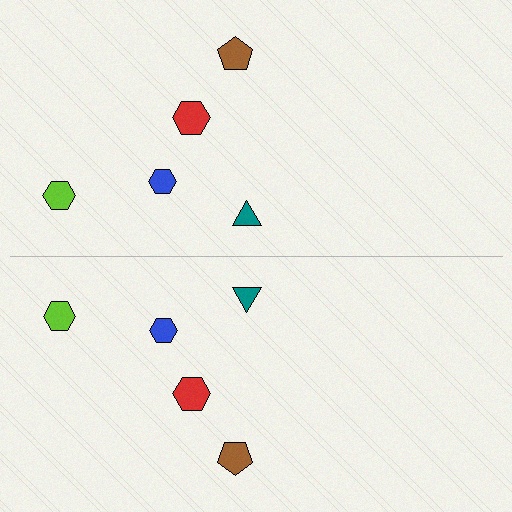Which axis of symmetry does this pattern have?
The pattern has a horizontal axis of symmetry running through the center of the image.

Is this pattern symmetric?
Yes, this pattern has bilateral (reflection) symmetry.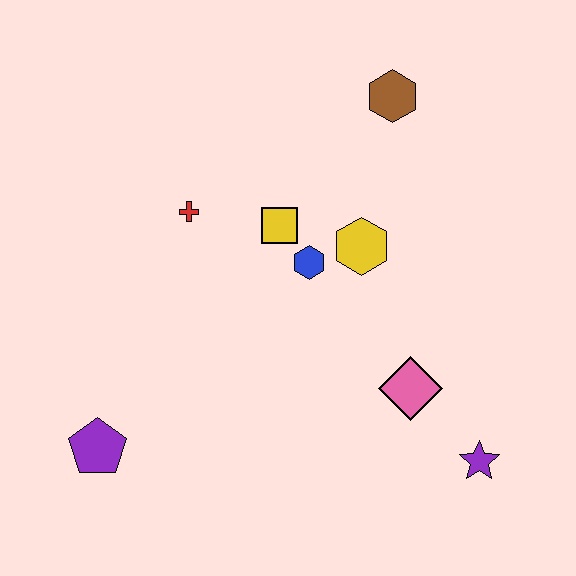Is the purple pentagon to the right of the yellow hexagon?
No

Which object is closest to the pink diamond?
The purple star is closest to the pink diamond.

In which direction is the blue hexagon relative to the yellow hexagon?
The blue hexagon is to the left of the yellow hexagon.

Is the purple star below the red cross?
Yes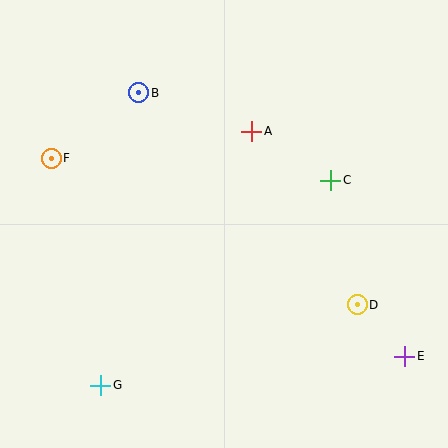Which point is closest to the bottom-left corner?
Point G is closest to the bottom-left corner.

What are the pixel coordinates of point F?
Point F is at (51, 158).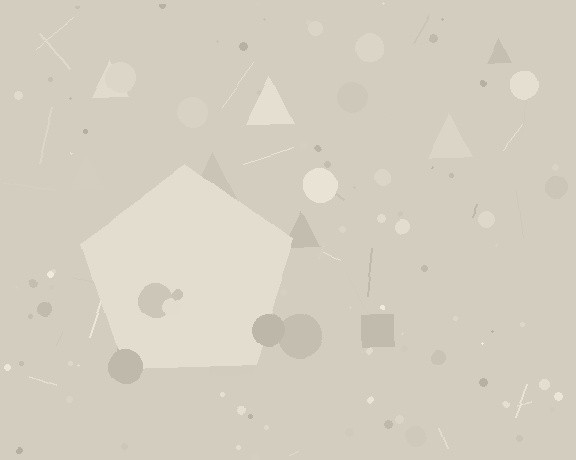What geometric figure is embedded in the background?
A pentagon is embedded in the background.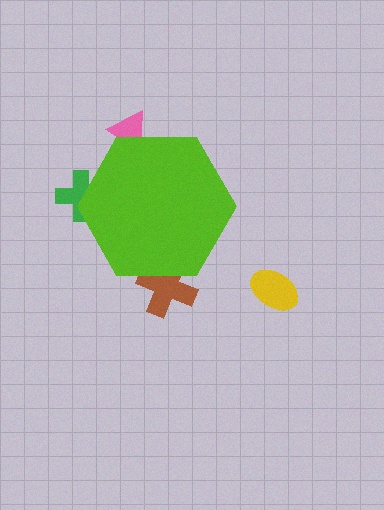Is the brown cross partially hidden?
Yes, the brown cross is partially hidden behind the lime hexagon.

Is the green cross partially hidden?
Yes, the green cross is partially hidden behind the lime hexagon.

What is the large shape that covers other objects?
A lime hexagon.